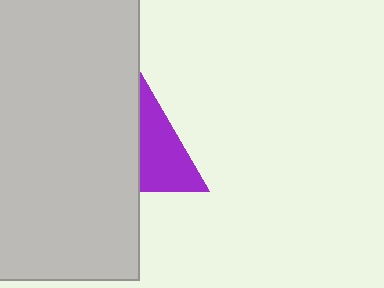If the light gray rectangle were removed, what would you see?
You would see the complete purple triangle.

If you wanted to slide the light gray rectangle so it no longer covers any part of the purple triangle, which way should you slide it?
Slide it left — that is the most direct way to separate the two shapes.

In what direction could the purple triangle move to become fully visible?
The purple triangle could move right. That would shift it out from behind the light gray rectangle entirely.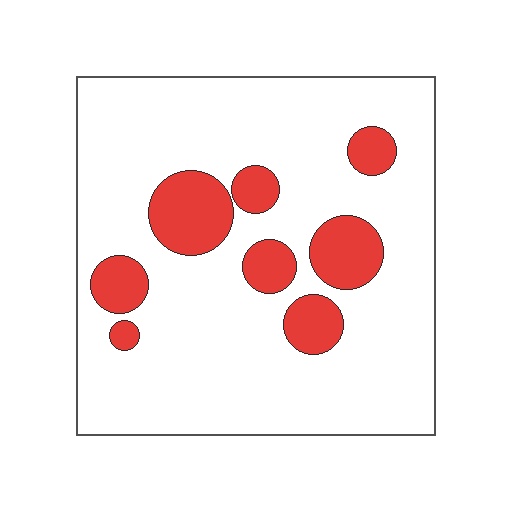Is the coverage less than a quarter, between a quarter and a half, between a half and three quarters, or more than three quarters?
Less than a quarter.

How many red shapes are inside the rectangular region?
8.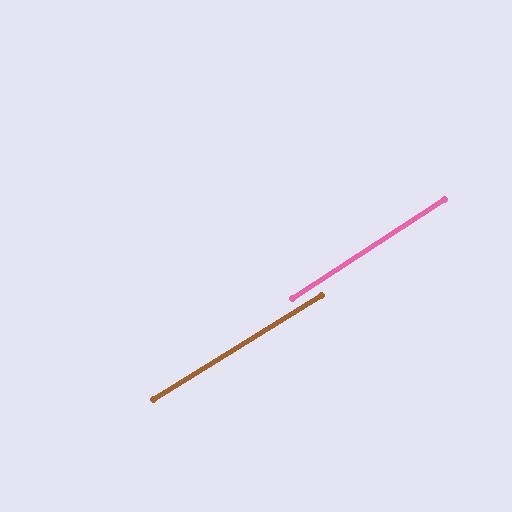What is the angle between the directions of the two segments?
Approximately 1 degree.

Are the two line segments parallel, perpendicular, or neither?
Parallel — their directions differ by only 1.1°.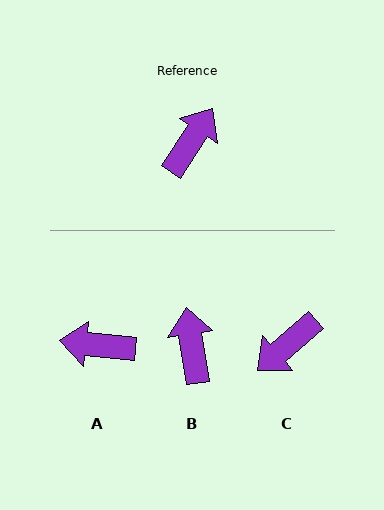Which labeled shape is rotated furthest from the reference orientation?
C, about 164 degrees away.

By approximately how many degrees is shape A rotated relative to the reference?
Approximately 117 degrees counter-clockwise.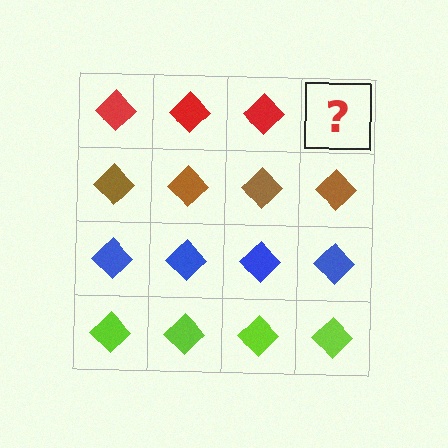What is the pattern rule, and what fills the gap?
The rule is that each row has a consistent color. The gap should be filled with a red diamond.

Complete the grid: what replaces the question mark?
The question mark should be replaced with a red diamond.